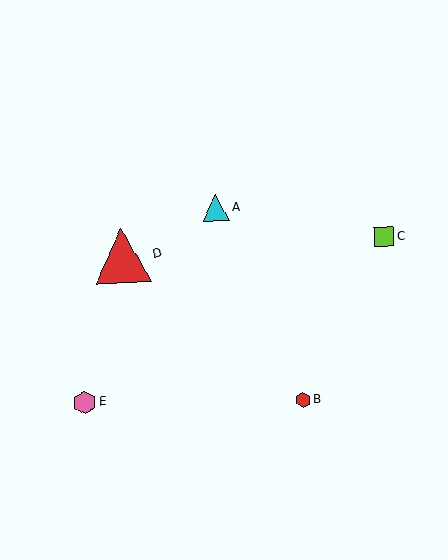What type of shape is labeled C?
Shape C is a lime square.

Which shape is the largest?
The red triangle (labeled D) is the largest.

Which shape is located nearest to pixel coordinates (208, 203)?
The cyan triangle (labeled A) at (216, 208) is nearest to that location.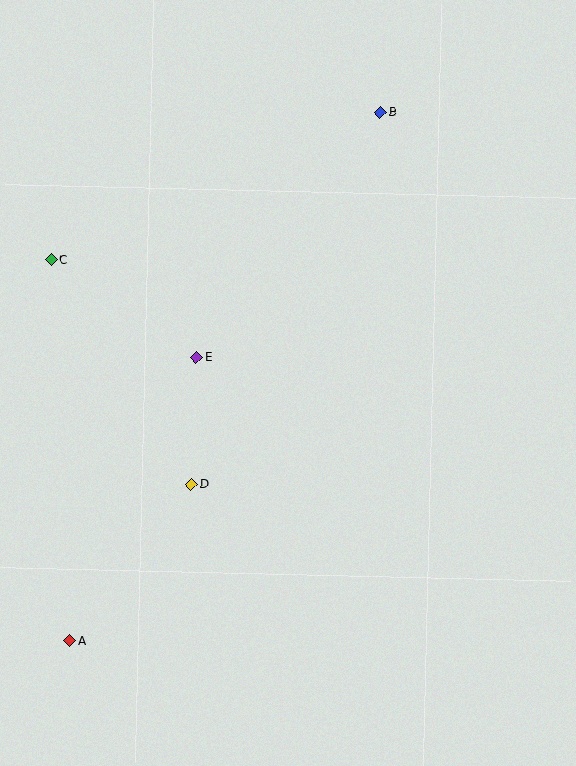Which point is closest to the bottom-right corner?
Point D is closest to the bottom-right corner.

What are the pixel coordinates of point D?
Point D is at (191, 484).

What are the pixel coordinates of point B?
Point B is at (380, 112).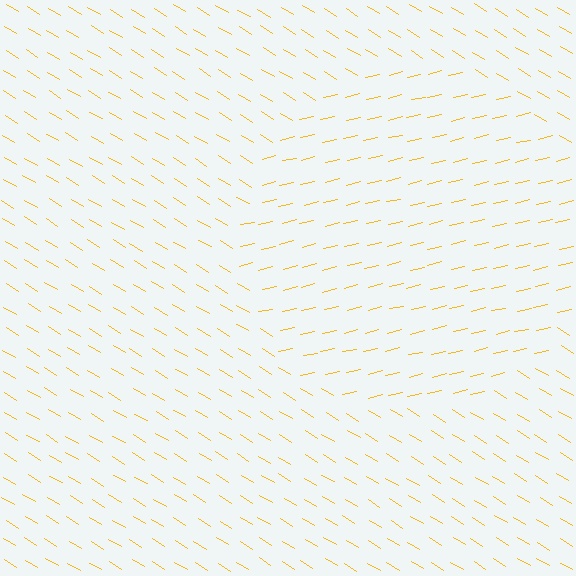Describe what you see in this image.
The image is filled with small yellow line segments. A circle region in the image has lines oriented differently from the surrounding lines, creating a visible texture boundary.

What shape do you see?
I see a circle.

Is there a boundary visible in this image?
Yes, there is a texture boundary formed by a change in line orientation.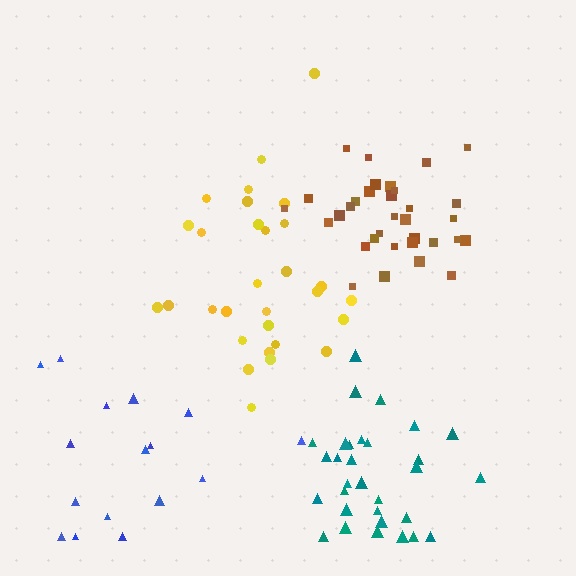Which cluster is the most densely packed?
Brown.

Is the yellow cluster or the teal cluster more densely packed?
Teal.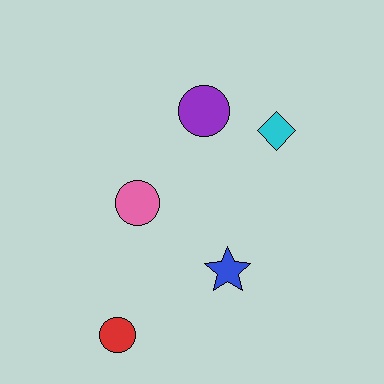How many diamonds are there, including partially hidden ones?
There is 1 diamond.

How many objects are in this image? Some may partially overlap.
There are 5 objects.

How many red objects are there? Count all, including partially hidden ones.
There is 1 red object.